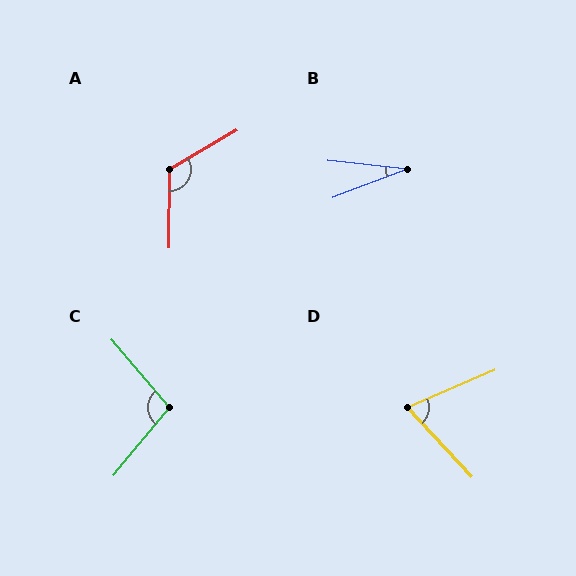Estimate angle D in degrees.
Approximately 70 degrees.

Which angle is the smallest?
B, at approximately 27 degrees.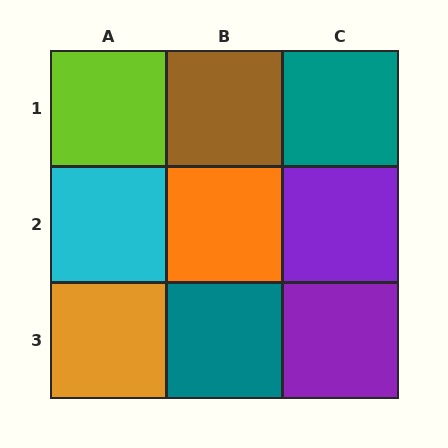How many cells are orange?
2 cells are orange.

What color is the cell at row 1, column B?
Brown.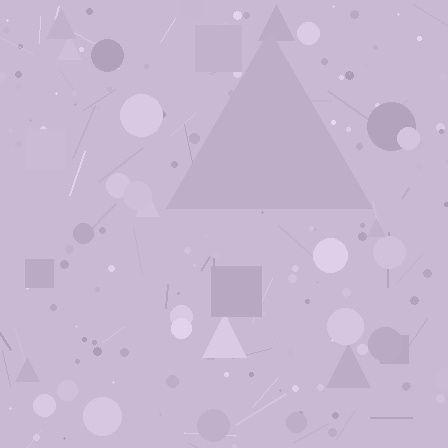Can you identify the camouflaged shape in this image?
The camouflaged shape is a triangle.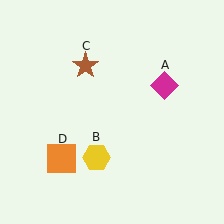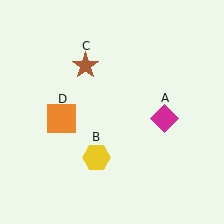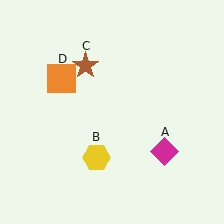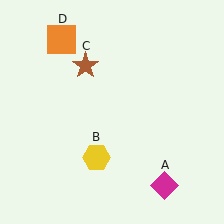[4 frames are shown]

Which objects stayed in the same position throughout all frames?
Yellow hexagon (object B) and brown star (object C) remained stationary.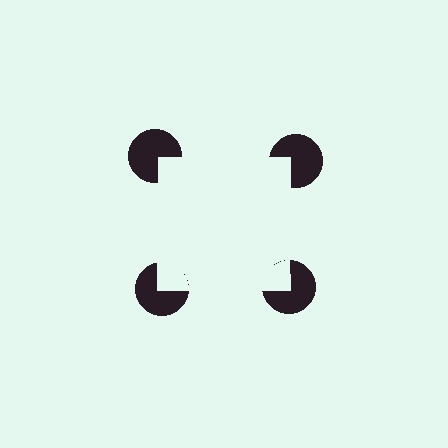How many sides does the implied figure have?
4 sides.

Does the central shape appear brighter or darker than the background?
It typically appears slightly brighter than the background, even though no actual brightness change is drawn.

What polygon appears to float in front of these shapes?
An illusory square — its edges are inferred from the aligned wedge cuts in the pac-man discs, not physically drawn.